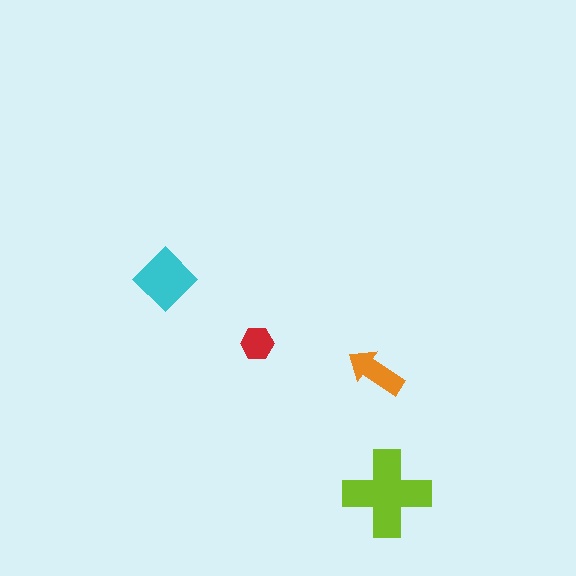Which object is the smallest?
The red hexagon.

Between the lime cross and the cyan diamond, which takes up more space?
The lime cross.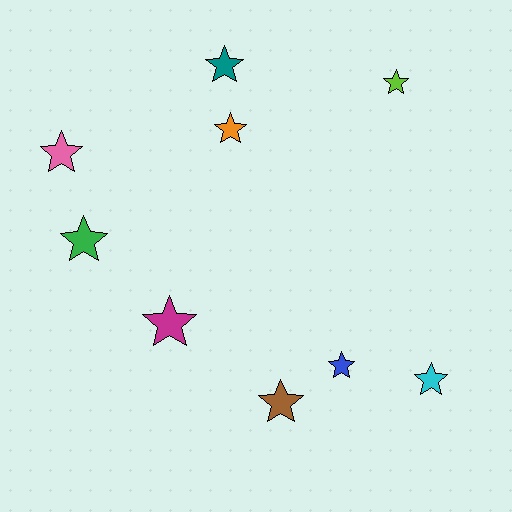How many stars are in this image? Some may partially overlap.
There are 9 stars.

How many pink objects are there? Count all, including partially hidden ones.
There is 1 pink object.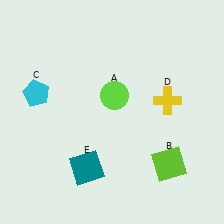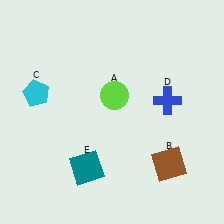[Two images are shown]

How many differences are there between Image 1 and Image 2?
There are 2 differences between the two images.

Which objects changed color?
B changed from lime to brown. D changed from yellow to blue.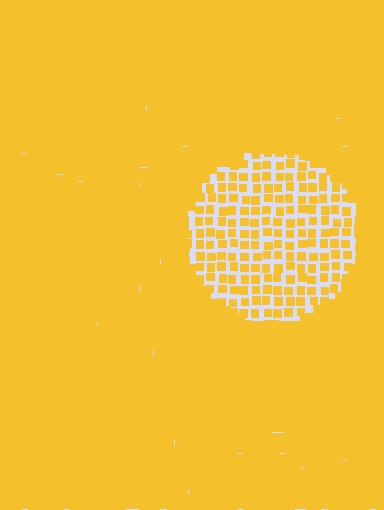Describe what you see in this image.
The image contains small yellow elements arranged at two different densities. A circle-shaped region is visible where the elements are less densely packed than the surrounding area.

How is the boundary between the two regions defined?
The boundary is defined by a change in element density (approximately 2.7x ratio). All elements are the same color, size, and shape.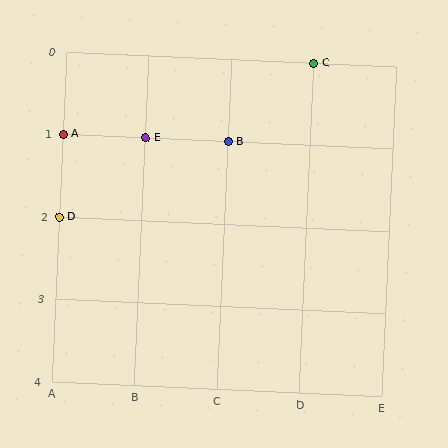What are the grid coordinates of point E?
Point E is at grid coordinates (B, 1).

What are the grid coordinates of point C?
Point C is at grid coordinates (D, 0).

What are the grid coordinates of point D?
Point D is at grid coordinates (A, 2).